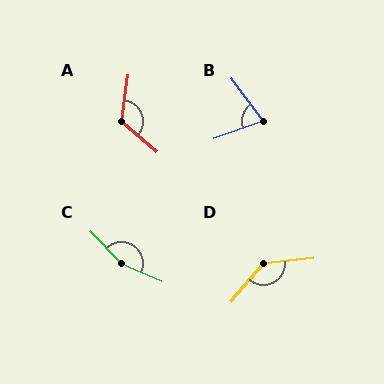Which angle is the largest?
C, at approximately 158 degrees.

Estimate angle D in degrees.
Approximately 137 degrees.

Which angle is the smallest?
B, at approximately 73 degrees.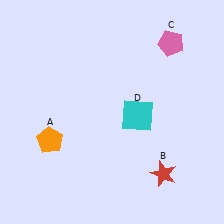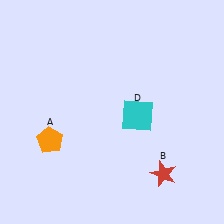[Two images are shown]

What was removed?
The pink pentagon (C) was removed in Image 2.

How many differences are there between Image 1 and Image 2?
There is 1 difference between the two images.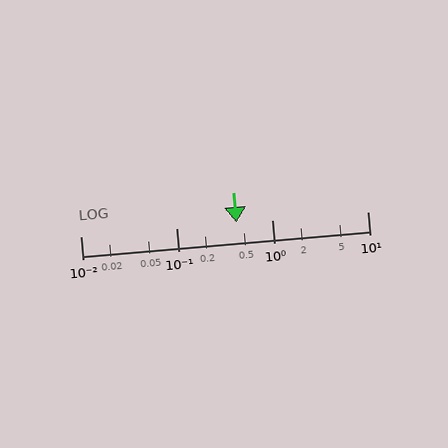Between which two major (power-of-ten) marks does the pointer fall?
The pointer is between 0.1 and 1.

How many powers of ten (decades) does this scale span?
The scale spans 3 decades, from 0.01 to 10.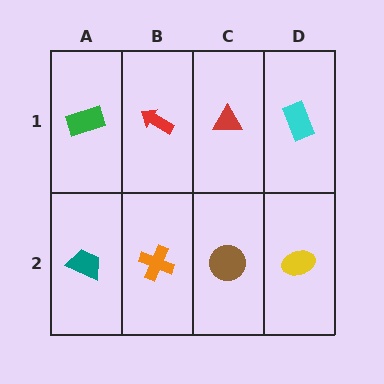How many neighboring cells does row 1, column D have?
2.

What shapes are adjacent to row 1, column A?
A teal trapezoid (row 2, column A), a red arrow (row 1, column B).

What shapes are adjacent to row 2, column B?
A red arrow (row 1, column B), a teal trapezoid (row 2, column A), a brown circle (row 2, column C).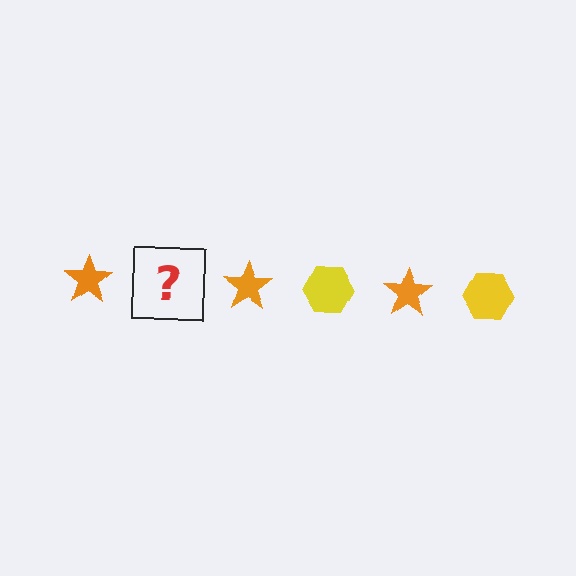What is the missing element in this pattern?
The missing element is a yellow hexagon.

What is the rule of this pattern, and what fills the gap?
The rule is that the pattern alternates between orange star and yellow hexagon. The gap should be filled with a yellow hexagon.